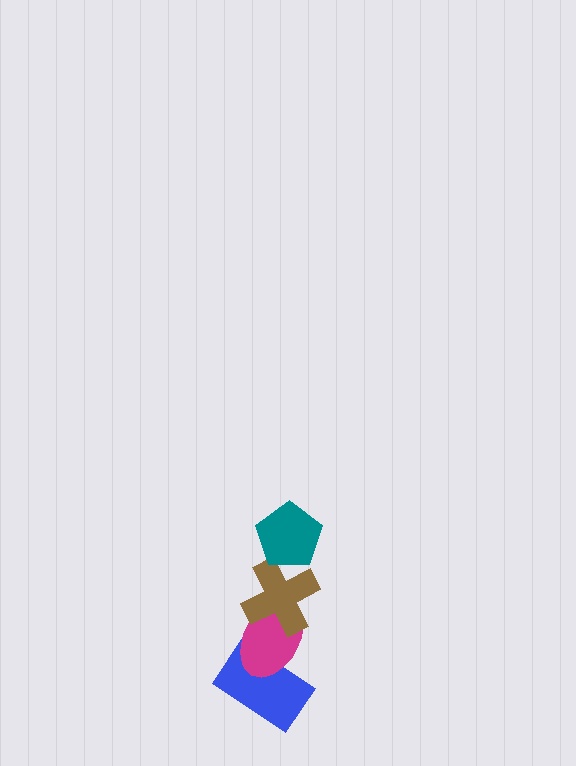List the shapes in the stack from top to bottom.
From top to bottom: the teal pentagon, the brown cross, the magenta ellipse, the blue rectangle.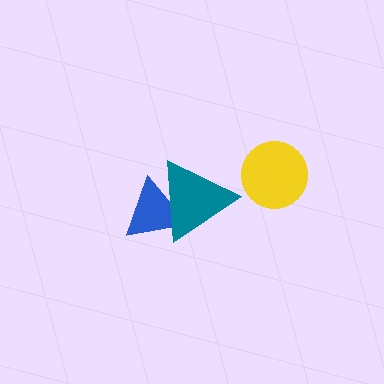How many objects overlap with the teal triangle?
1 object overlaps with the teal triangle.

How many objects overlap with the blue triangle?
1 object overlaps with the blue triangle.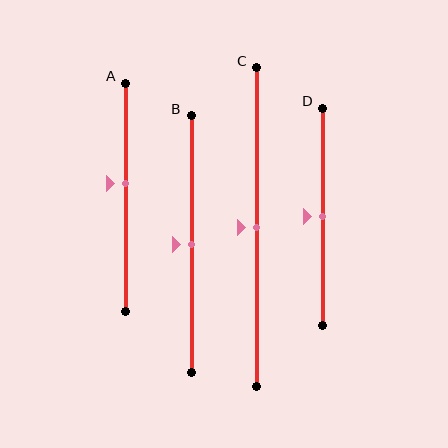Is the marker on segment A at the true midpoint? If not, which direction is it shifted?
No, the marker on segment A is shifted upward by about 6% of the segment length.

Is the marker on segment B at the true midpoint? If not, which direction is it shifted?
Yes, the marker on segment B is at the true midpoint.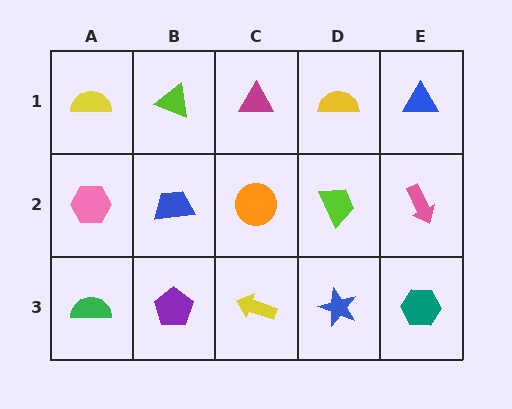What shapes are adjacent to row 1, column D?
A lime trapezoid (row 2, column D), a magenta triangle (row 1, column C), a blue triangle (row 1, column E).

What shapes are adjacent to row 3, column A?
A pink hexagon (row 2, column A), a purple pentagon (row 3, column B).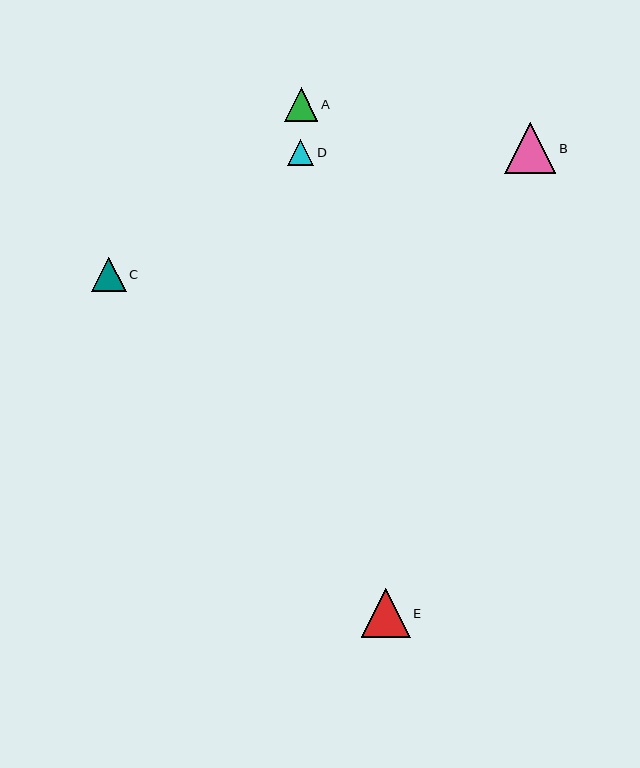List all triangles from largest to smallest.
From largest to smallest: B, E, C, A, D.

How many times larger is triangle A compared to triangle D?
Triangle A is approximately 1.3 times the size of triangle D.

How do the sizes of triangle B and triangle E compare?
Triangle B and triangle E are approximately the same size.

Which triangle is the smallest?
Triangle D is the smallest with a size of approximately 27 pixels.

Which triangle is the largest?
Triangle B is the largest with a size of approximately 51 pixels.